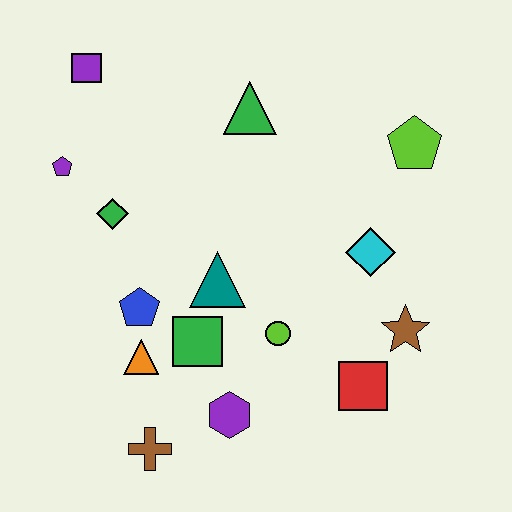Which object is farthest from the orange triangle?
The lime pentagon is farthest from the orange triangle.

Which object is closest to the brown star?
The red square is closest to the brown star.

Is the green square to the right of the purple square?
Yes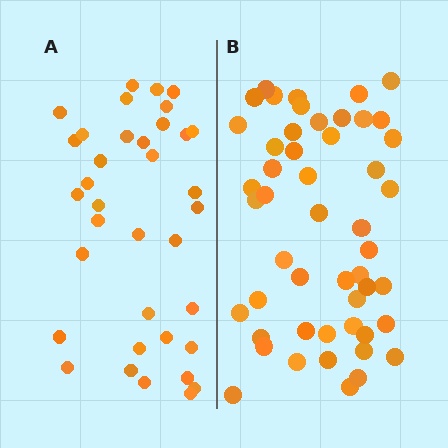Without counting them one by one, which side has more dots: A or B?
Region B (the right region) has more dots.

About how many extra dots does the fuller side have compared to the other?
Region B has approximately 15 more dots than region A.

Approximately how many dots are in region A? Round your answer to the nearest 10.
About 40 dots. (The exact count is 36, which rounds to 40.)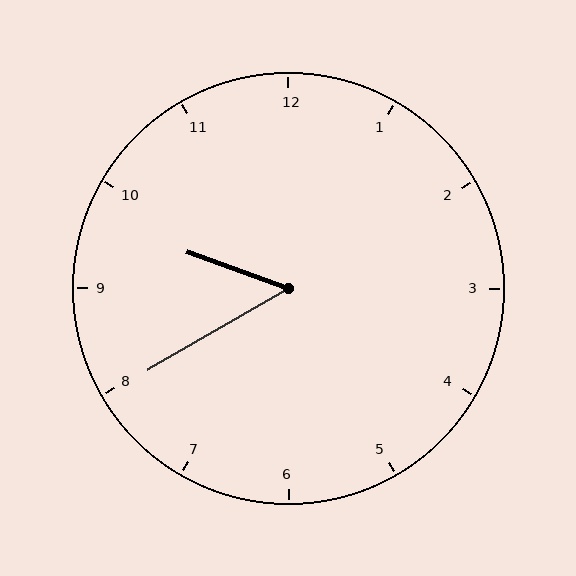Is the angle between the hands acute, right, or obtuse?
It is acute.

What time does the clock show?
9:40.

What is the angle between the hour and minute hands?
Approximately 50 degrees.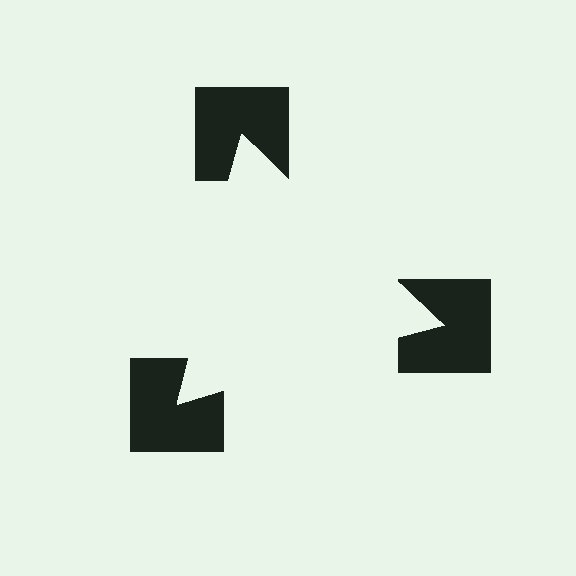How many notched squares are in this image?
There are 3 — one at each vertex of the illusory triangle.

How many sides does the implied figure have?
3 sides.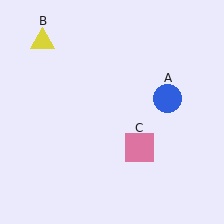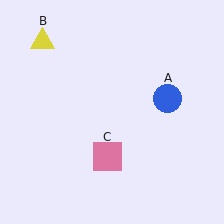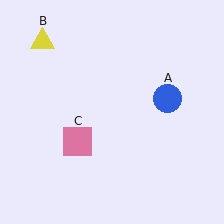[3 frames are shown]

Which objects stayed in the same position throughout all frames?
Blue circle (object A) and yellow triangle (object B) remained stationary.